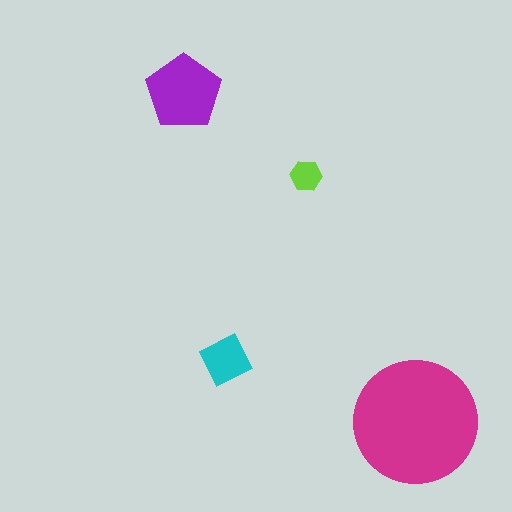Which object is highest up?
The purple pentagon is topmost.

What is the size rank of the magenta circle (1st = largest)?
1st.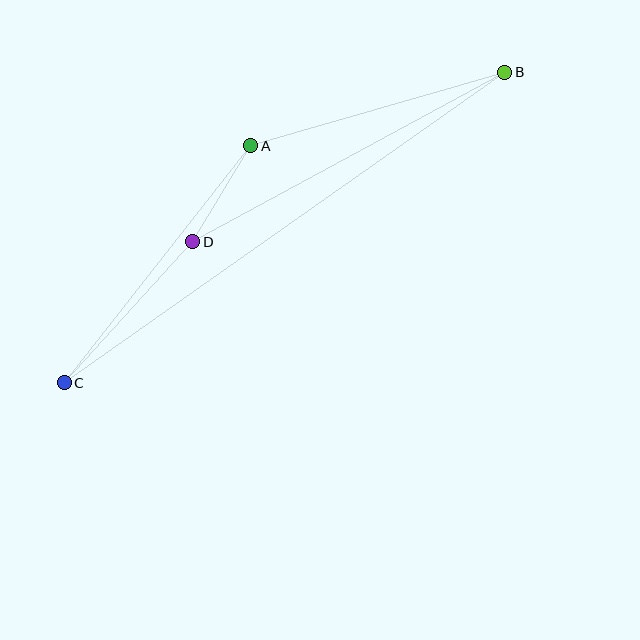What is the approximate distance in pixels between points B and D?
The distance between B and D is approximately 355 pixels.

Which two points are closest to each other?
Points A and D are closest to each other.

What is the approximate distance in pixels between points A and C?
The distance between A and C is approximately 301 pixels.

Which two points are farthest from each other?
Points B and C are farthest from each other.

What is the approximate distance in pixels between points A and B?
The distance between A and B is approximately 264 pixels.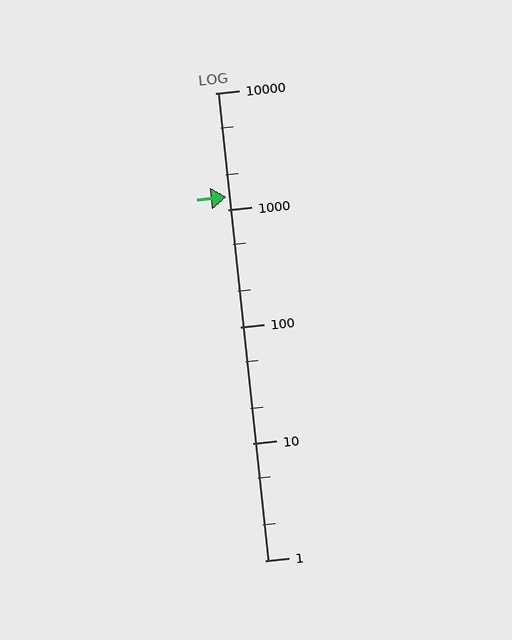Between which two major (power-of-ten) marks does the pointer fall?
The pointer is between 1000 and 10000.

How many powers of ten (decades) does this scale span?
The scale spans 4 decades, from 1 to 10000.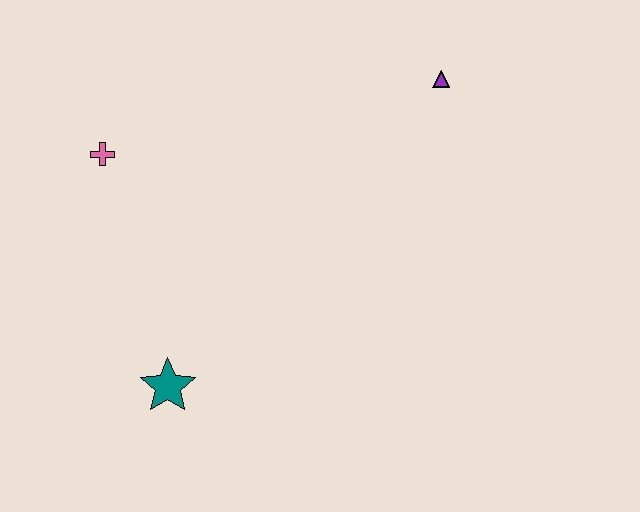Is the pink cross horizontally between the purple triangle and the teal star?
No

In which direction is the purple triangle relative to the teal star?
The purple triangle is above the teal star.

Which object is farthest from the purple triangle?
The teal star is farthest from the purple triangle.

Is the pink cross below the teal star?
No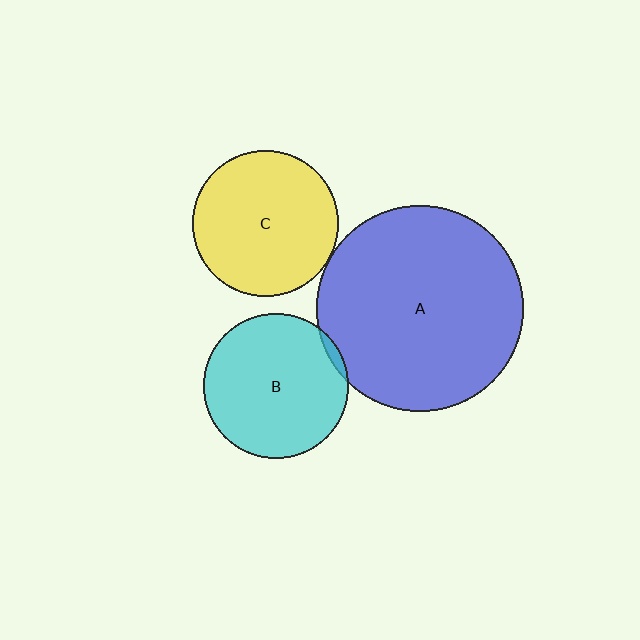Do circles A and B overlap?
Yes.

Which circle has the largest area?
Circle A (blue).